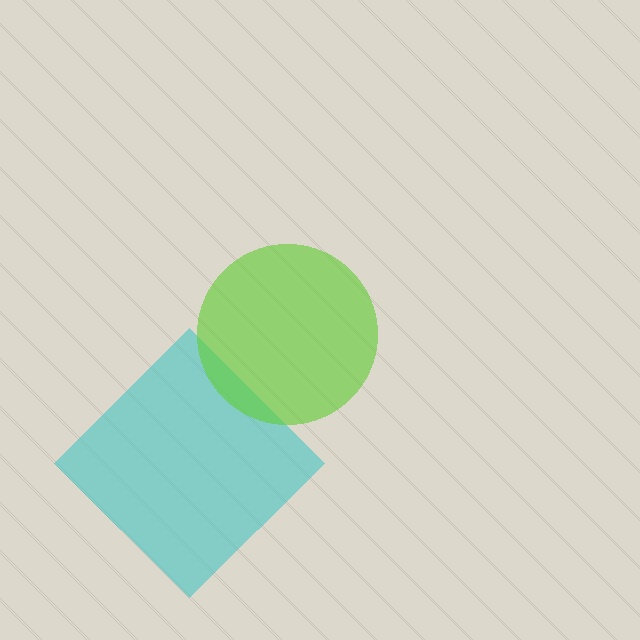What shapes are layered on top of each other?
The layered shapes are: a cyan diamond, a lime circle.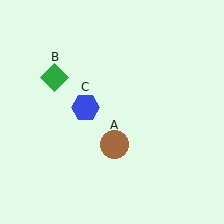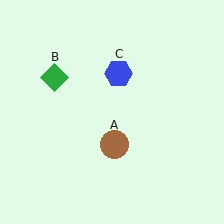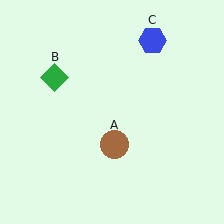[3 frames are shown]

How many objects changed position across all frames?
1 object changed position: blue hexagon (object C).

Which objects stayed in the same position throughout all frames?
Brown circle (object A) and green diamond (object B) remained stationary.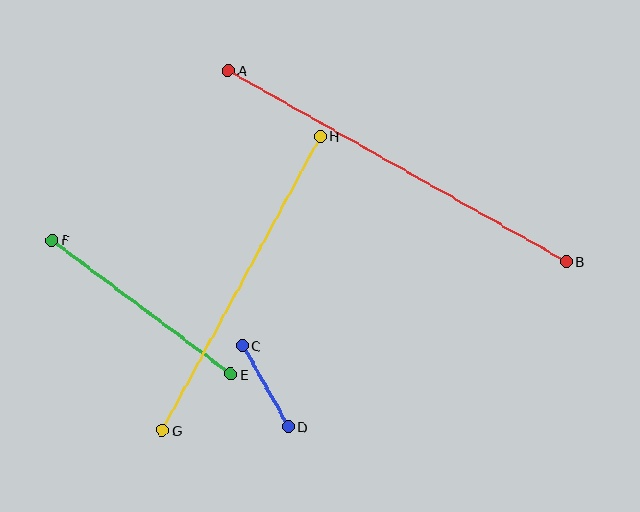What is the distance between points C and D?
The distance is approximately 93 pixels.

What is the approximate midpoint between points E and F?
The midpoint is at approximately (141, 307) pixels.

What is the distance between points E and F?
The distance is approximately 223 pixels.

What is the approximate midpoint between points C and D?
The midpoint is at approximately (265, 386) pixels.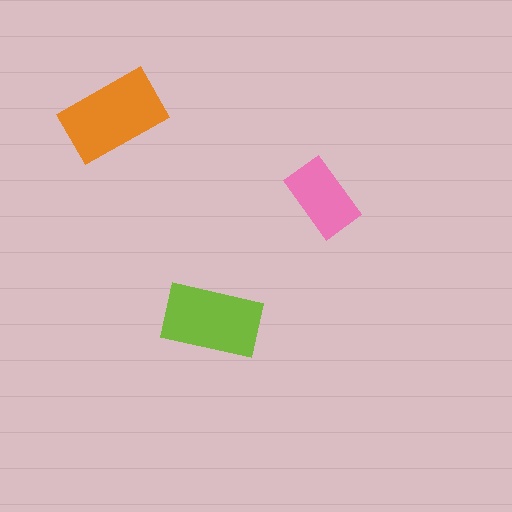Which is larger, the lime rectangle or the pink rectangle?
The lime one.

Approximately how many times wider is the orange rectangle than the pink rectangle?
About 1.5 times wider.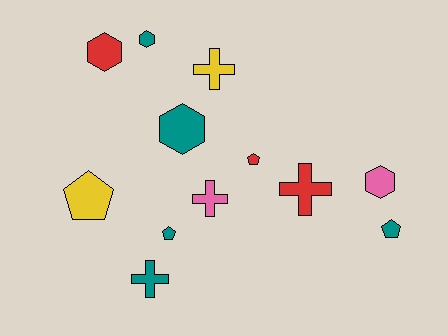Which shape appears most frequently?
Hexagon, with 4 objects.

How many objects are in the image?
There are 12 objects.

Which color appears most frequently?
Teal, with 5 objects.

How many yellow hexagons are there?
There are no yellow hexagons.